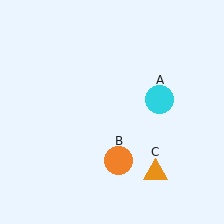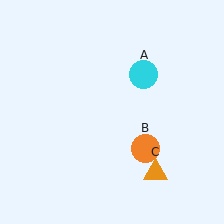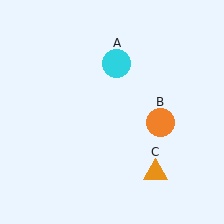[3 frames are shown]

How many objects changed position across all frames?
2 objects changed position: cyan circle (object A), orange circle (object B).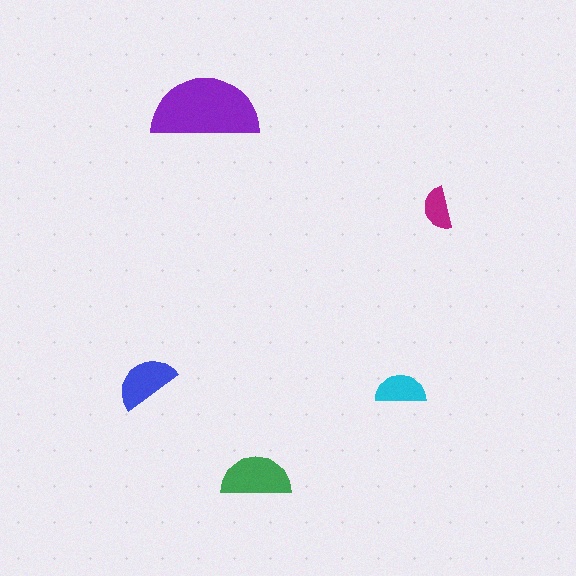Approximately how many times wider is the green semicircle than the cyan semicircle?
About 1.5 times wider.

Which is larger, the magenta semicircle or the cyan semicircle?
The cyan one.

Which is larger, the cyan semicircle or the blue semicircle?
The blue one.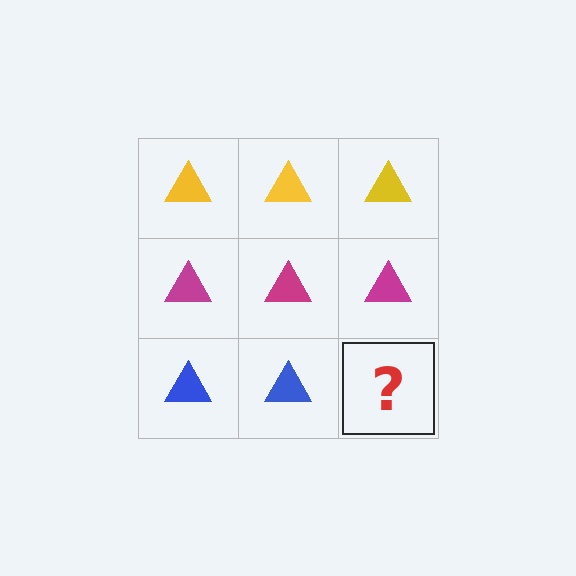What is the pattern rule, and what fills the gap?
The rule is that each row has a consistent color. The gap should be filled with a blue triangle.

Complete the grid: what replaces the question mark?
The question mark should be replaced with a blue triangle.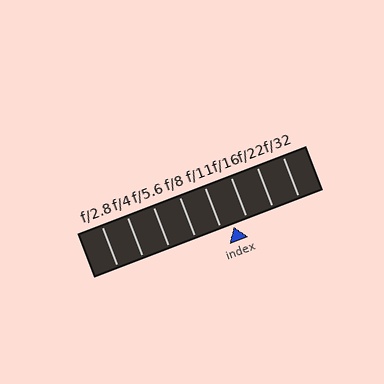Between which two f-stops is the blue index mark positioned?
The index mark is between f/11 and f/16.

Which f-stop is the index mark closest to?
The index mark is closest to f/11.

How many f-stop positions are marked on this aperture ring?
There are 8 f-stop positions marked.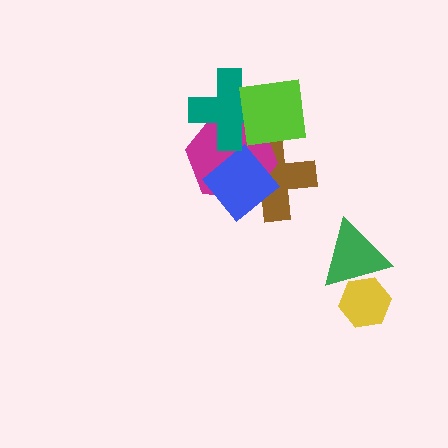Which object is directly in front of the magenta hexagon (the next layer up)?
The blue diamond is directly in front of the magenta hexagon.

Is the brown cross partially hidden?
Yes, it is partially covered by another shape.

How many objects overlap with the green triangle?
1 object overlaps with the green triangle.